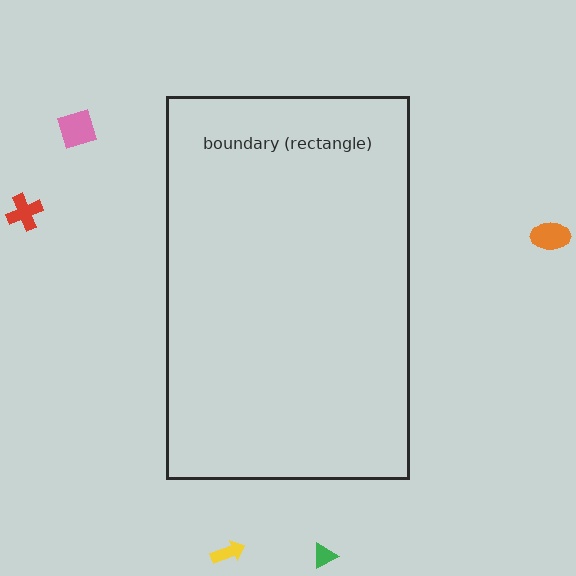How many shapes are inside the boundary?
0 inside, 5 outside.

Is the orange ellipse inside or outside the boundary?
Outside.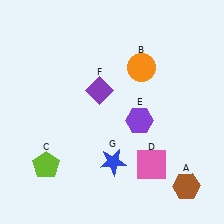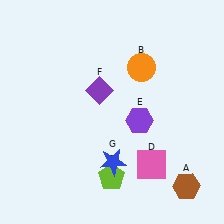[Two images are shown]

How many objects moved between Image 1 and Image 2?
1 object moved between the two images.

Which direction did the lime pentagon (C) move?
The lime pentagon (C) moved right.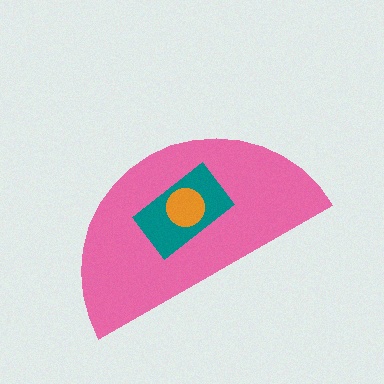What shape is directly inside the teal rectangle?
The orange circle.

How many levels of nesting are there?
3.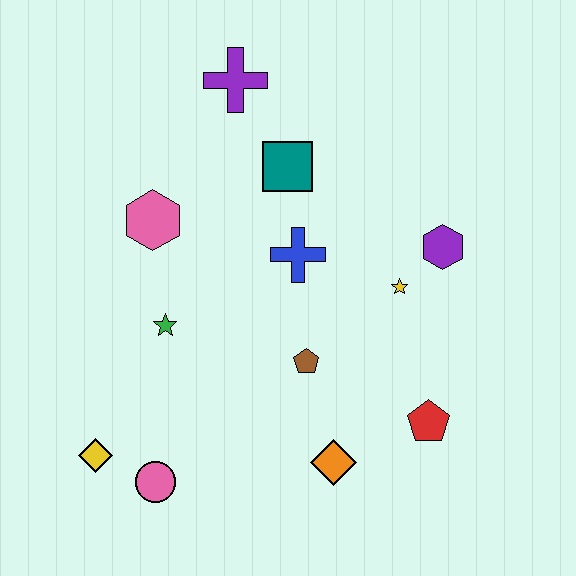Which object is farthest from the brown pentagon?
The purple cross is farthest from the brown pentagon.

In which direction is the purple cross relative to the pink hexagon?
The purple cross is above the pink hexagon.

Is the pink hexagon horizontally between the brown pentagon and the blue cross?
No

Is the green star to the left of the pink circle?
No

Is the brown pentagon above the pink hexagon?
No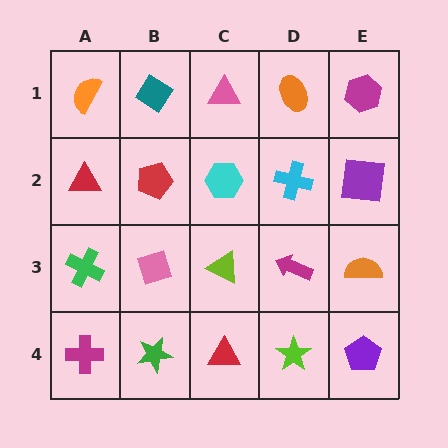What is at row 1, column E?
A magenta hexagon.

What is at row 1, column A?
An orange semicircle.